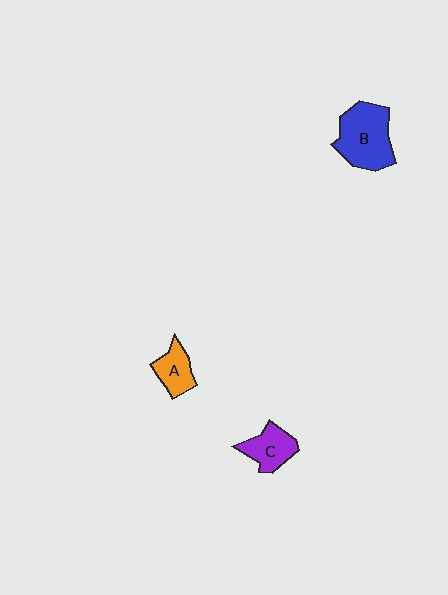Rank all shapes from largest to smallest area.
From largest to smallest: B (blue), C (purple), A (orange).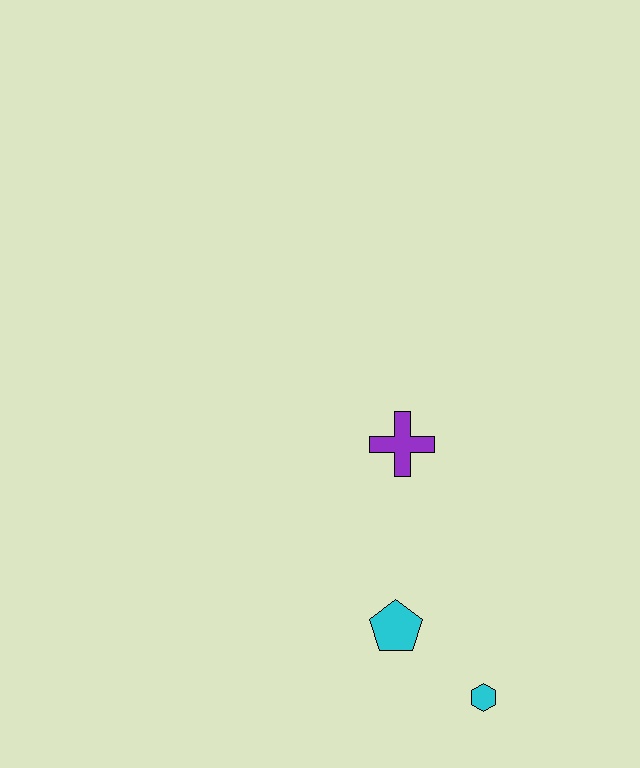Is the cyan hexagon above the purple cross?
No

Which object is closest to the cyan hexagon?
The cyan pentagon is closest to the cyan hexagon.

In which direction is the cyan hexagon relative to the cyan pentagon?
The cyan hexagon is to the right of the cyan pentagon.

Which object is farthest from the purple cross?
The cyan hexagon is farthest from the purple cross.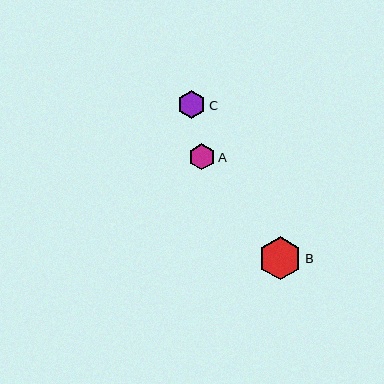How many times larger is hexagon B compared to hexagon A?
Hexagon B is approximately 1.7 times the size of hexagon A.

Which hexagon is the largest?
Hexagon B is the largest with a size of approximately 43 pixels.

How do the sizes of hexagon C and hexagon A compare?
Hexagon C and hexagon A are approximately the same size.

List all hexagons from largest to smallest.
From largest to smallest: B, C, A.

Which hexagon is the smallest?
Hexagon A is the smallest with a size of approximately 26 pixels.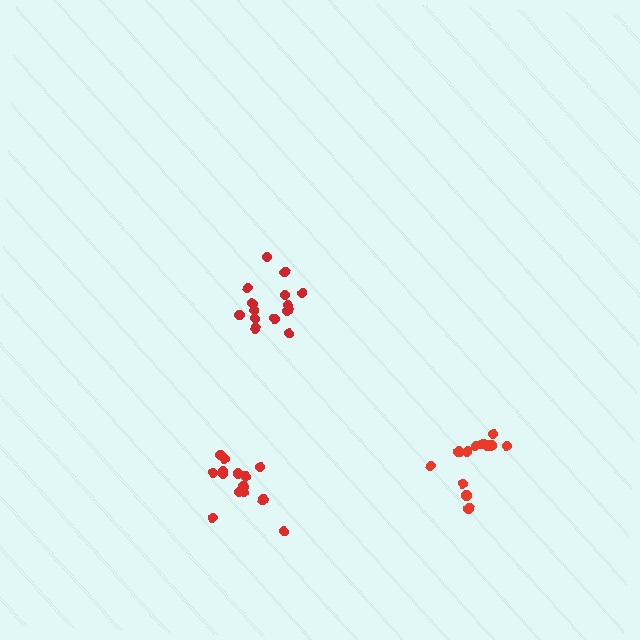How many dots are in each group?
Group 1: 15 dots, Group 2: 14 dots, Group 3: 13 dots (42 total).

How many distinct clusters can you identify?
There are 3 distinct clusters.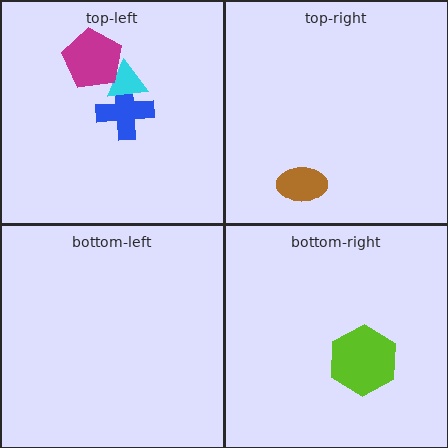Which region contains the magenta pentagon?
The top-left region.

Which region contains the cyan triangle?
The top-left region.